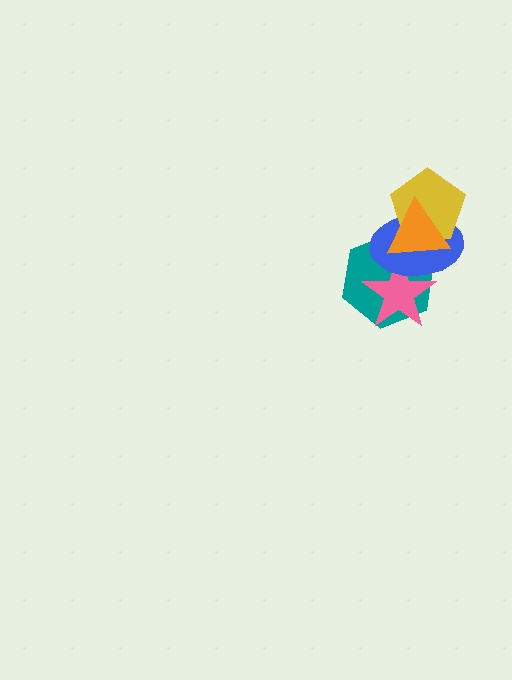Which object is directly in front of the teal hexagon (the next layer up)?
The pink star is directly in front of the teal hexagon.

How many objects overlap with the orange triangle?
4 objects overlap with the orange triangle.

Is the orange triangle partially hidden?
No, no other shape covers it.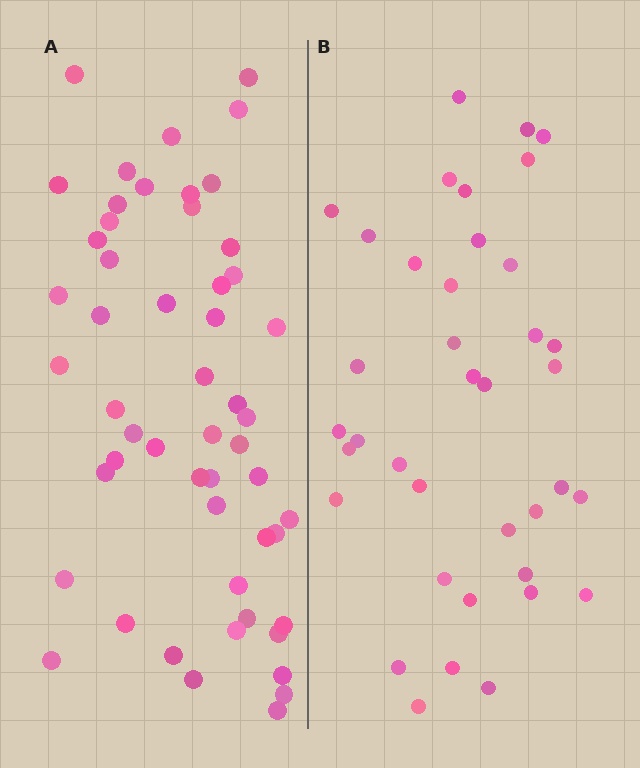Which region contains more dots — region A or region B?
Region A (the left region) has more dots.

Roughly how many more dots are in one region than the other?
Region A has approximately 15 more dots than region B.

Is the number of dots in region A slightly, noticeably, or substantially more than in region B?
Region A has noticeably more, but not dramatically so. The ratio is roughly 1.4 to 1.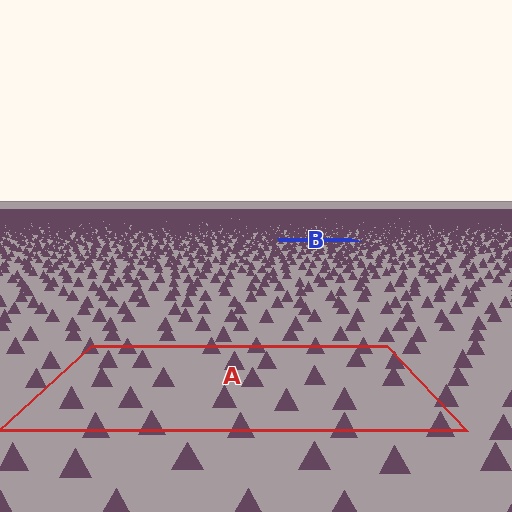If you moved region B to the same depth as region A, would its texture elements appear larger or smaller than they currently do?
They would appear larger. At a closer depth, the same texture elements are projected at a bigger on-screen size.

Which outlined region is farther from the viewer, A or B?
Region B is farther from the viewer — the texture elements inside it appear smaller and more densely packed.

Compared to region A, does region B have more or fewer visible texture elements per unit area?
Region B has more texture elements per unit area — they are packed more densely because it is farther away.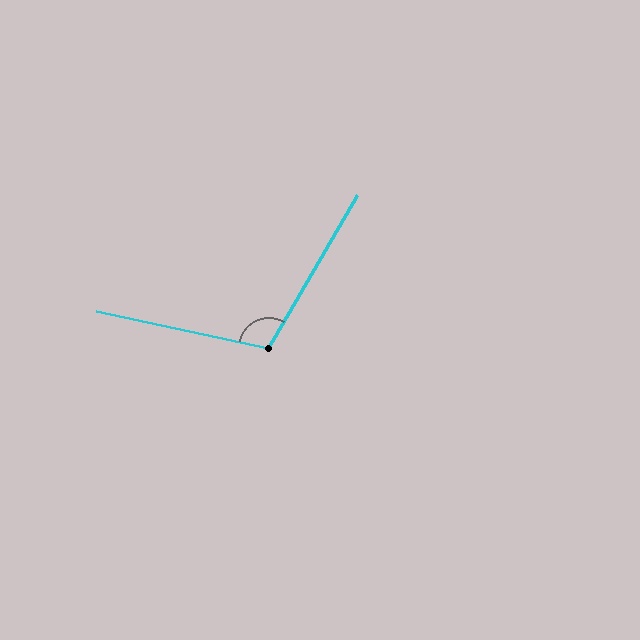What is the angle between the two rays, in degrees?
Approximately 108 degrees.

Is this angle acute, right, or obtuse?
It is obtuse.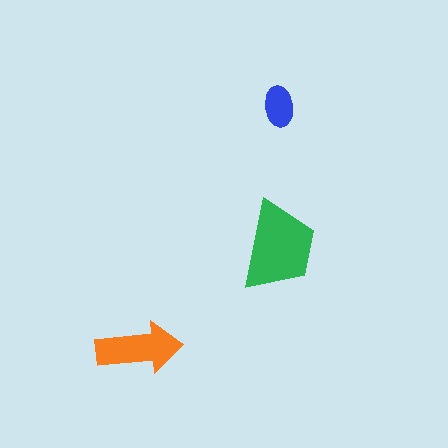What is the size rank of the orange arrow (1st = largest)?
2nd.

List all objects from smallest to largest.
The blue ellipse, the orange arrow, the green trapezoid.